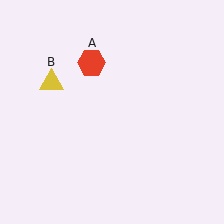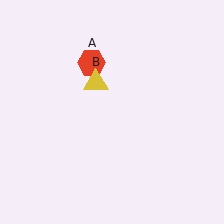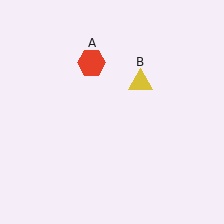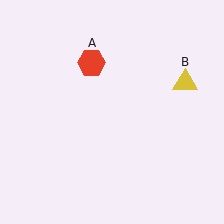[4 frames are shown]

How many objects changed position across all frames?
1 object changed position: yellow triangle (object B).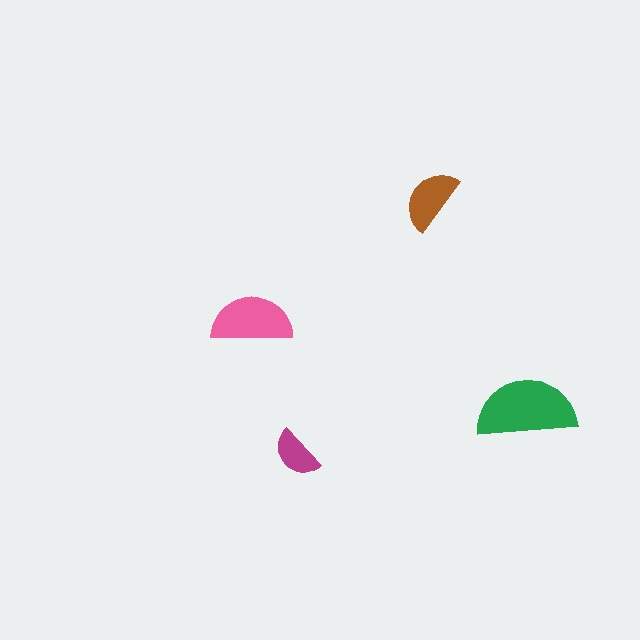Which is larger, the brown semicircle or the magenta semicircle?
The brown one.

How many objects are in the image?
There are 4 objects in the image.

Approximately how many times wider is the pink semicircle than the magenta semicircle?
About 1.5 times wider.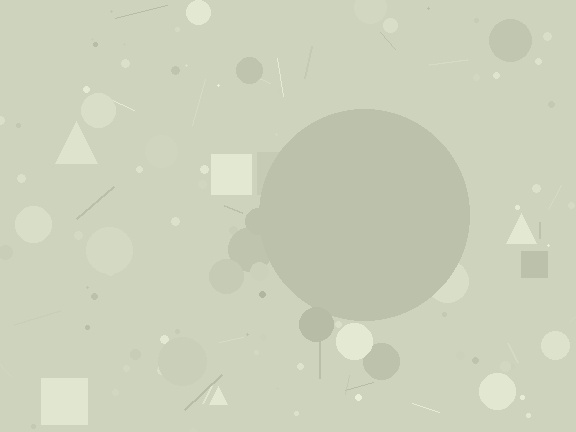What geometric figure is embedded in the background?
A circle is embedded in the background.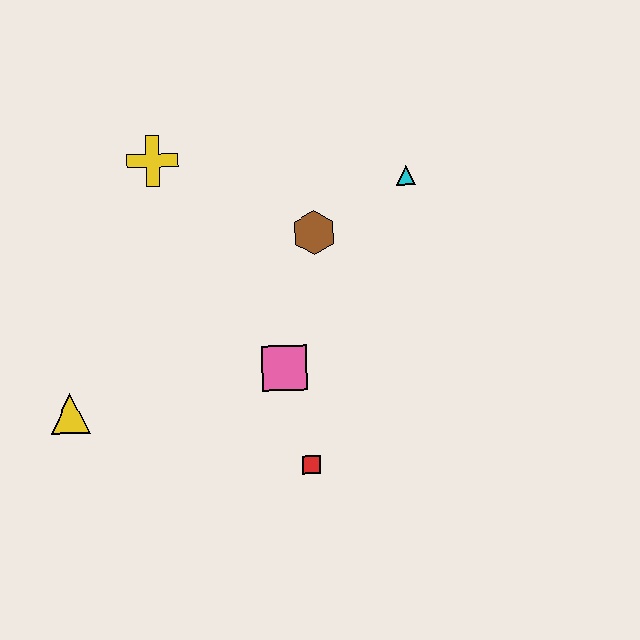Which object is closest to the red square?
The pink square is closest to the red square.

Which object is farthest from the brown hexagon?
The yellow triangle is farthest from the brown hexagon.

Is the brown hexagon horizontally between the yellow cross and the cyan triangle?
Yes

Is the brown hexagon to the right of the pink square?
Yes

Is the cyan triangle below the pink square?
No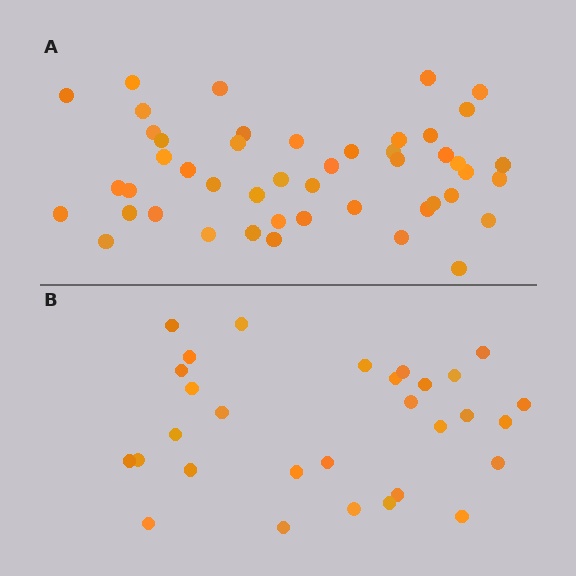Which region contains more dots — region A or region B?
Region A (the top region) has more dots.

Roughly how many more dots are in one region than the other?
Region A has approximately 15 more dots than region B.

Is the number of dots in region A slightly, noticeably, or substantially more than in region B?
Region A has substantially more. The ratio is roughly 1.6 to 1.